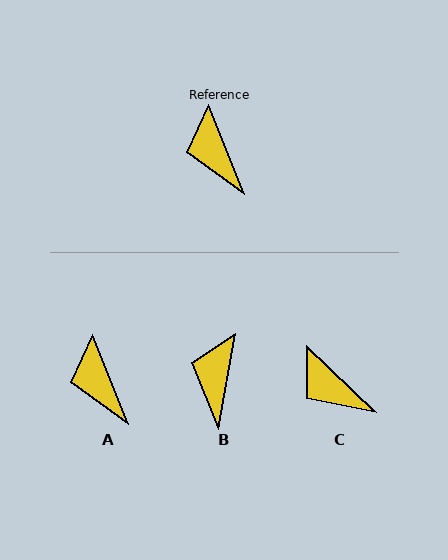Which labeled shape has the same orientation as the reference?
A.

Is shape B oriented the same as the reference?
No, it is off by about 32 degrees.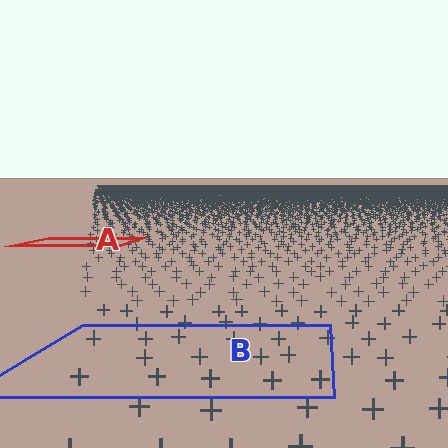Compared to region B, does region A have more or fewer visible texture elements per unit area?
Region A has more texture elements per unit area — they are packed more densely because it is farther away.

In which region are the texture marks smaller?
The texture marks are smaller in region A, because it is farther away.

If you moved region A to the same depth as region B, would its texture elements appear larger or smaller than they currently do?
They would appear larger. At a closer depth, the same texture elements are projected at a bigger on-screen size.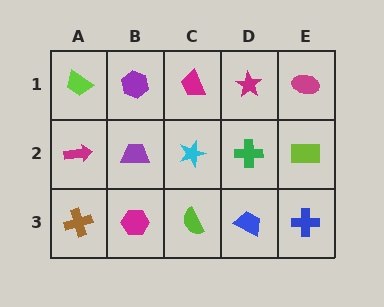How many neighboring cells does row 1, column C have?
3.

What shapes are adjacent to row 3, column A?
A magenta arrow (row 2, column A), a magenta hexagon (row 3, column B).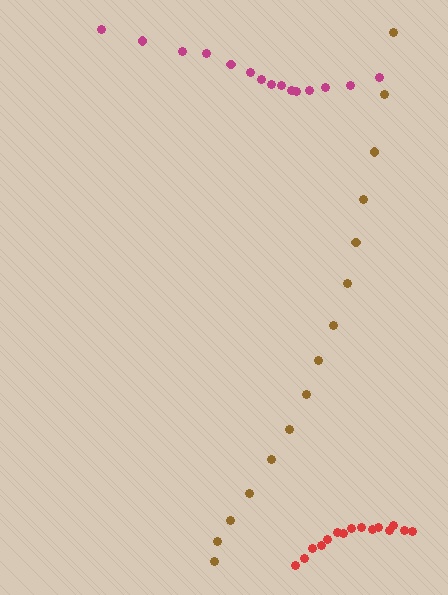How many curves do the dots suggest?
There are 3 distinct paths.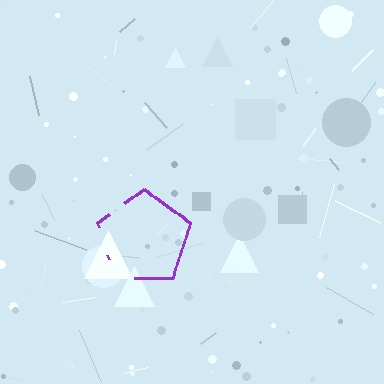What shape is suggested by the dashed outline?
The dashed outline suggests a pentagon.